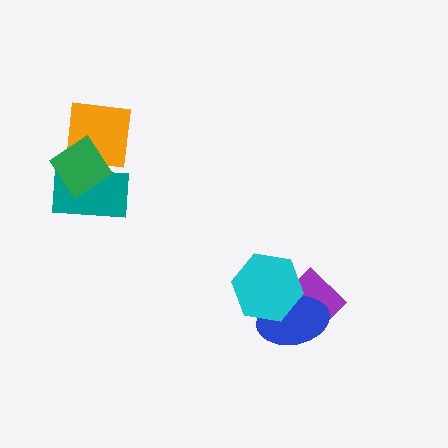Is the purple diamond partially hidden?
Yes, it is partially covered by another shape.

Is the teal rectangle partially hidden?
Yes, it is partially covered by another shape.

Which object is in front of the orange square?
The green diamond is in front of the orange square.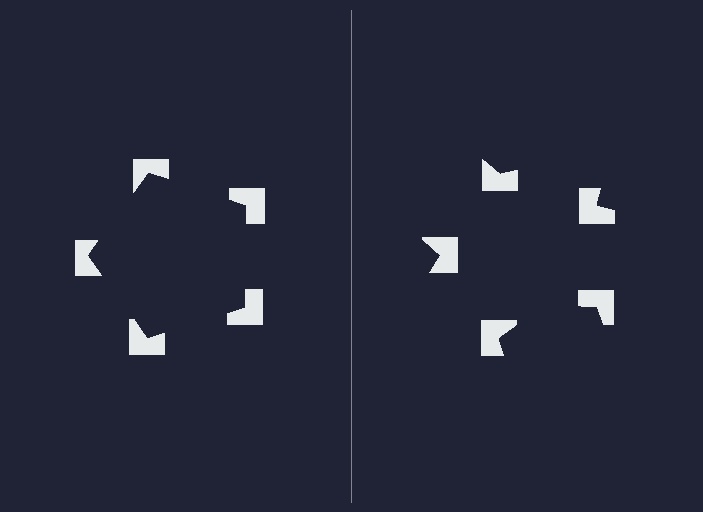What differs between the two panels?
The notched squares are positioned identically on both sides; only the wedge orientations differ. On the left they align to a pentagon; on the right they are misaligned.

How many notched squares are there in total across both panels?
10 — 5 on each side.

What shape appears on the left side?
An illusory pentagon.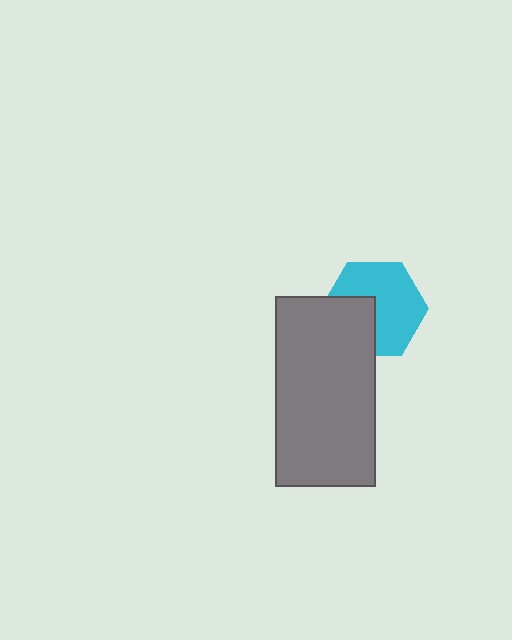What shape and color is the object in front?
The object in front is a gray rectangle.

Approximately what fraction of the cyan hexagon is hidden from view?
Roughly 34% of the cyan hexagon is hidden behind the gray rectangle.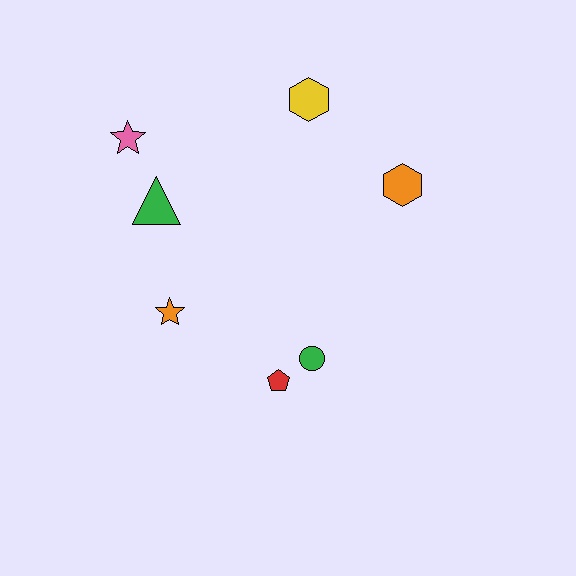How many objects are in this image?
There are 7 objects.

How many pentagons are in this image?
There is 1 pentagon.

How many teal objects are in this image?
There are no teal objects.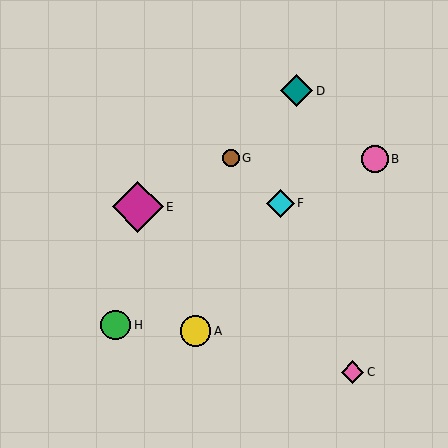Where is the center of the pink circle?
The center of the pink circle is at (375, 159).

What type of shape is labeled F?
Shape F is a cyan diamond.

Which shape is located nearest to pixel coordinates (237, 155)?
The brown circle (labeled G) at (231, 158) is nearest to that location.